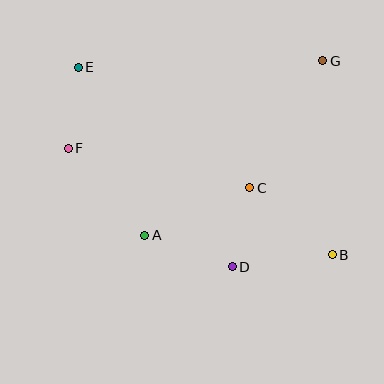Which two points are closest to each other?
Points C and D are closest to each other.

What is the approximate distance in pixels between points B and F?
The distance between B and F is approximately 285 pixels.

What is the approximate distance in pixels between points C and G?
The distance between C and G is approximately 146 pixels.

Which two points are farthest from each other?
Points B and E are farthest from each other.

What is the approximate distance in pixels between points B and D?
The distance between B and D is approximately 101 pixels.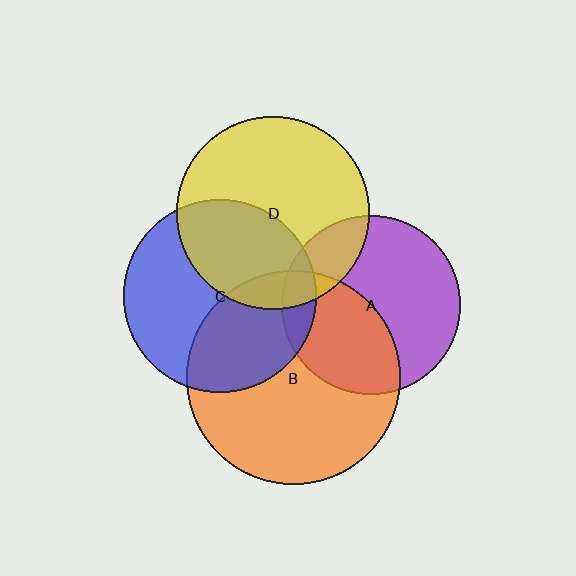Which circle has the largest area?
Circle B (orange).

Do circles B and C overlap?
Yes.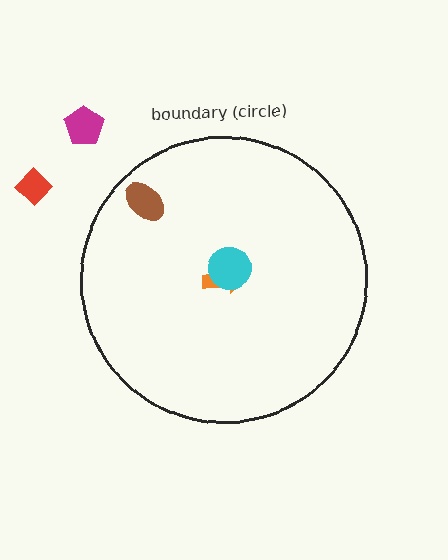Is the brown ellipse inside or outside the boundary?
Inside.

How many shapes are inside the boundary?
3 inside, 2 outside.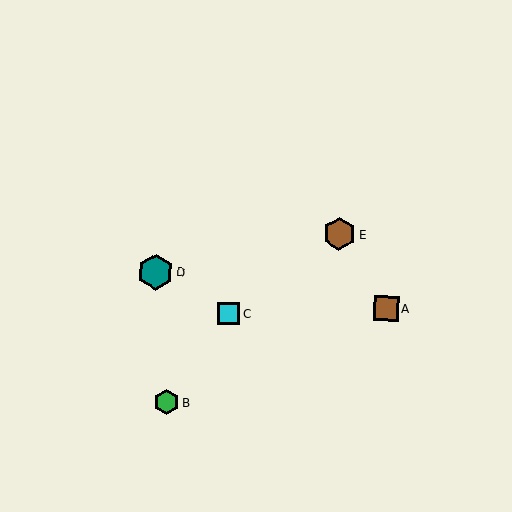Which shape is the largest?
The teal hexagon (labeled D) is the largest.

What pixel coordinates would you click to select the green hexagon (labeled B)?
Click at (167, 402) to select the green hexagon B.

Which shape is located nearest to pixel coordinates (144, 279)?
The teal hexagon (labeled D) at (156, 272) is nearest to that location.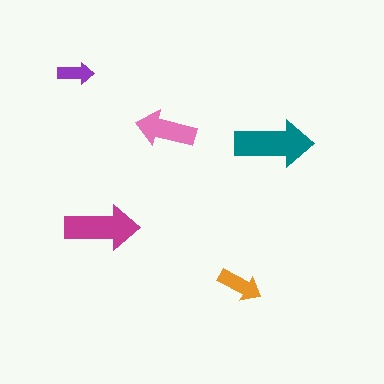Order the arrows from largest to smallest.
the teal one, the magenta one, the pink one, the orange one, the purple one.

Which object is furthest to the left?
The purple arrow is leftmost.